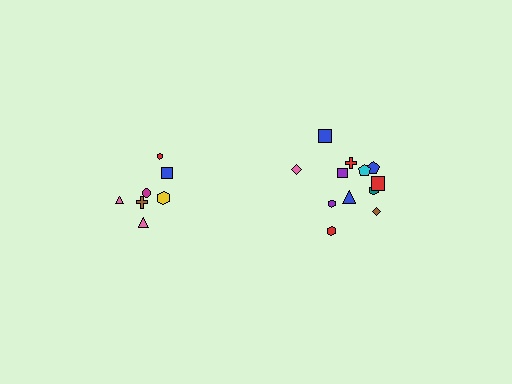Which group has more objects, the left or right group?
The right group.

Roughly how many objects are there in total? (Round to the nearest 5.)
Roughly 20 objects in total.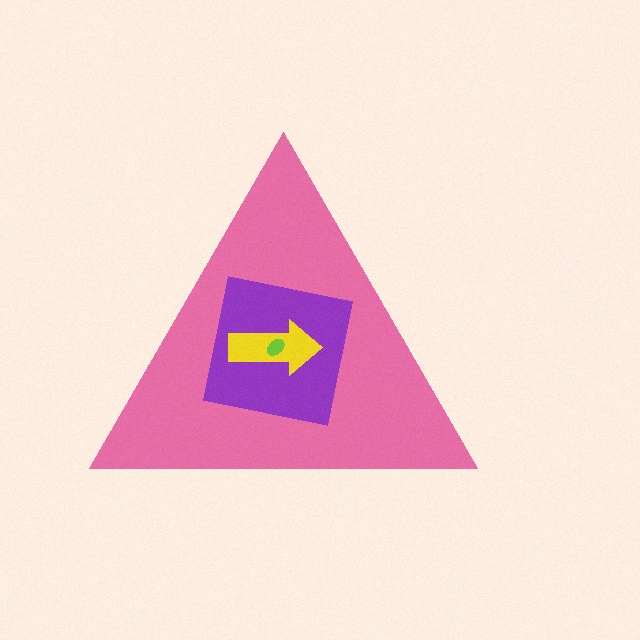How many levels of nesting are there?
4.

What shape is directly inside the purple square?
The yellow arrow.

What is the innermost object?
The lime ellipse.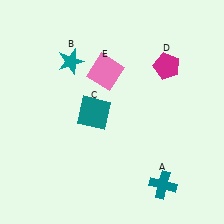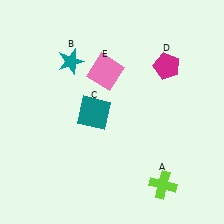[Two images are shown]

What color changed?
The cross (A) changed from teal in Image 1 to lime in Image 2.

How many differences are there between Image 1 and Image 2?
There is 1 difference between the two images.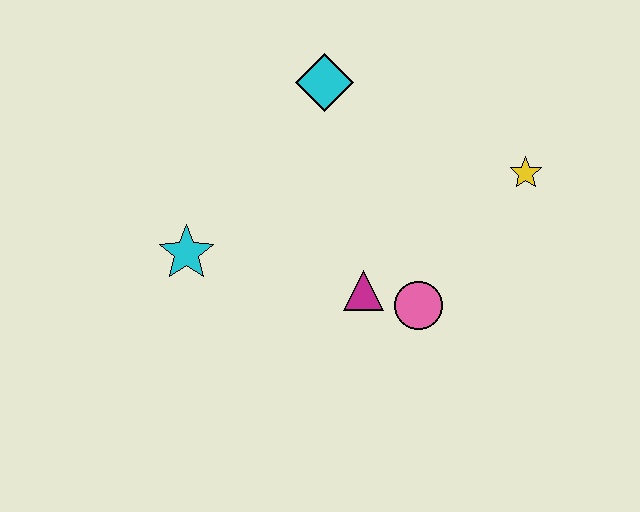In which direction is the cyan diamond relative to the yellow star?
The cyan diamond is to the left of the yellow star.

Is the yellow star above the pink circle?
Yes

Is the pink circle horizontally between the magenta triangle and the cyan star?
No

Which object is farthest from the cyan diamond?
The pink circle is farthest from the cyan diamond.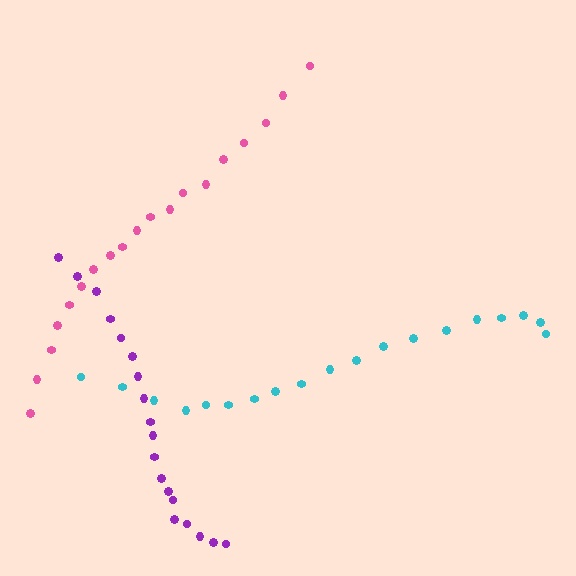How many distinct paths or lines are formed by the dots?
There are 3 distinct paths.